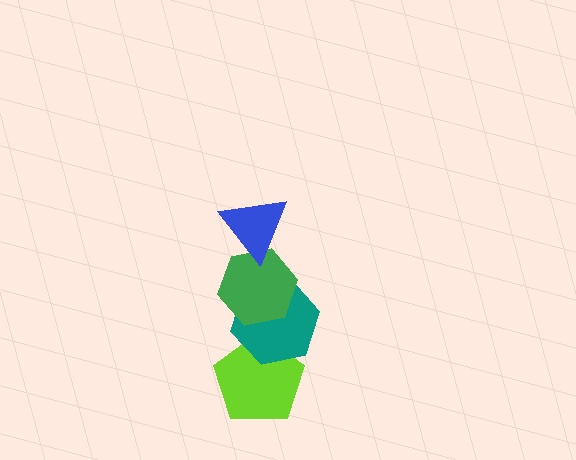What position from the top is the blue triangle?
The blue triangle is 1st from the top.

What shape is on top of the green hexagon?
The blue triangle is on top of the green hexagon.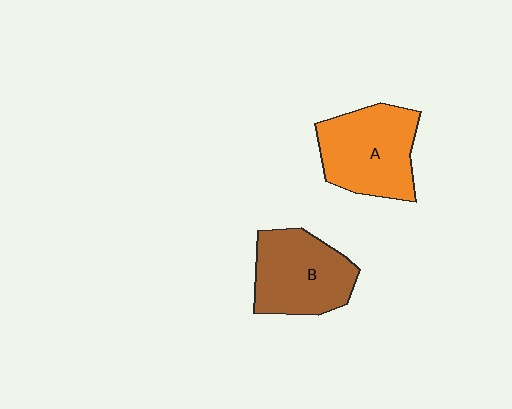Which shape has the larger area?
Shape A (orange).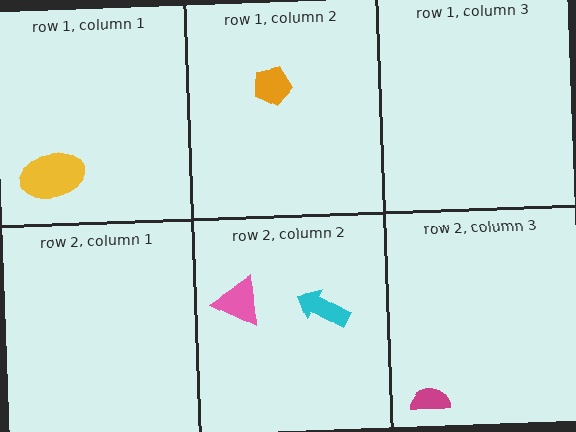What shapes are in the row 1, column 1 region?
The yellow ellipse.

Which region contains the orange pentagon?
The row 1, column 2 region.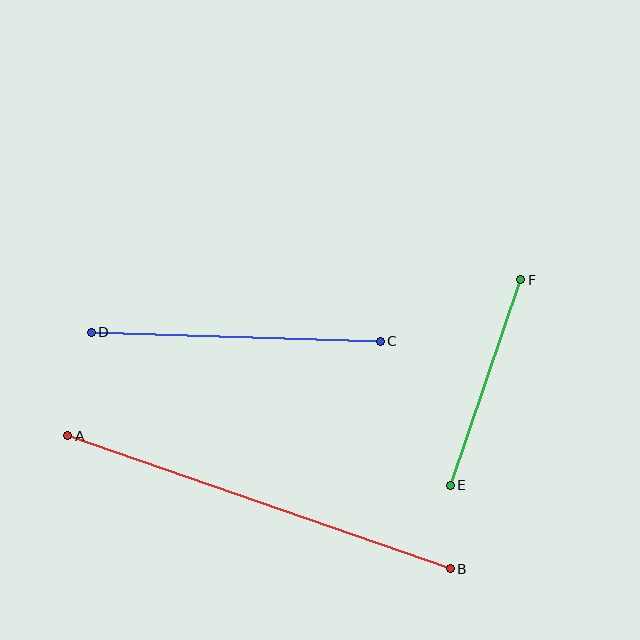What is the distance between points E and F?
The distance is approximately 217 pixels.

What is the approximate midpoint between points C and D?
The midpoint is at approximately (236, 337) pixels.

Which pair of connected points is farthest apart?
Points A and B are farthest apart.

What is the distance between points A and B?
The distance is approximately 405 pixels.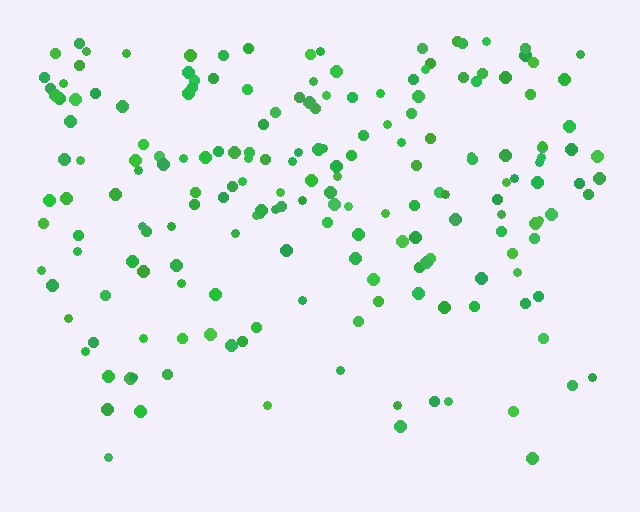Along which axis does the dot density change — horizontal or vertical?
Vertical.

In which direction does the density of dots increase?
From bottom to top, with the top side densest.